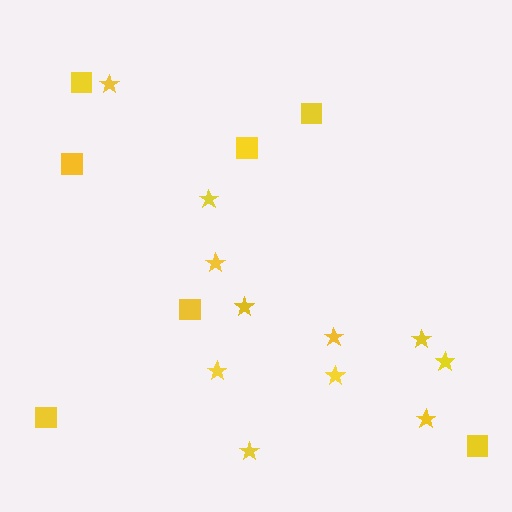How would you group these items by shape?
There are 2 groups: one group of stars (11) and one group of squares (7).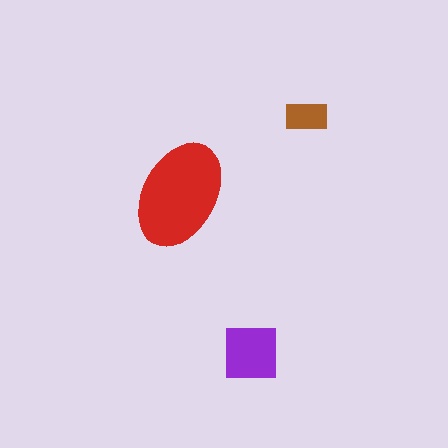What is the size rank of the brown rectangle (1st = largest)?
3rd.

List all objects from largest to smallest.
The red ellipse, the purple square, the brown rectangle.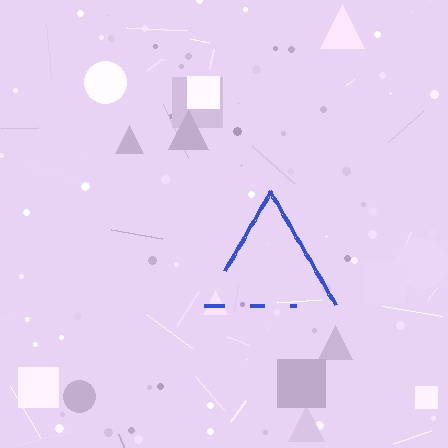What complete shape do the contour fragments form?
The contour fragments form a triangle.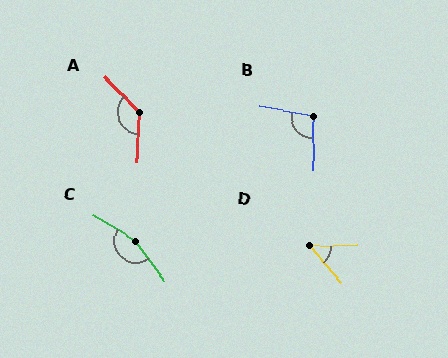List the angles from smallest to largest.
D (49°), B (101°), A (134°), C (158°).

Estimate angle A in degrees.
Approximately 134 degrees.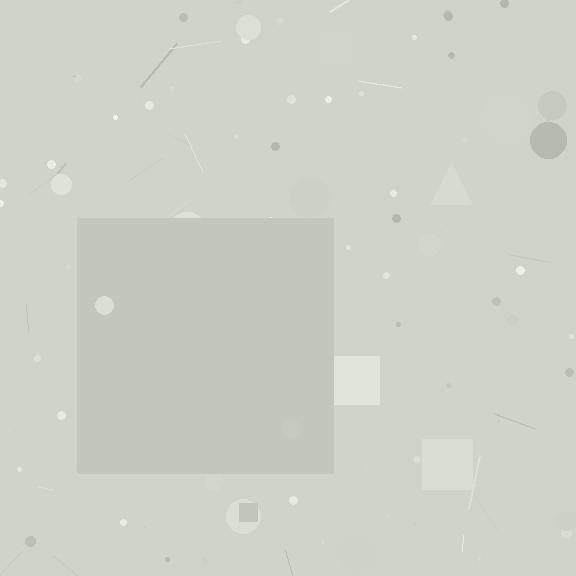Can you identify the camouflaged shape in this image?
The camouflaged shape is a square.